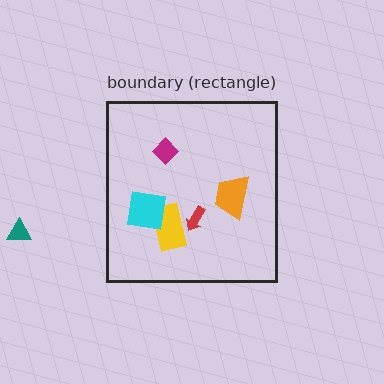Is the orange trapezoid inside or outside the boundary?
Inside.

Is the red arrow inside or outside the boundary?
Inside.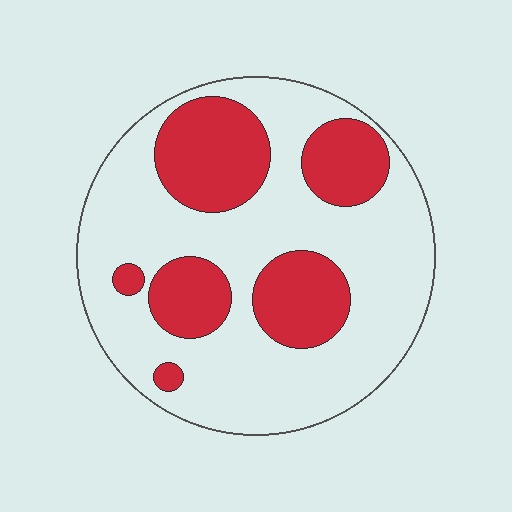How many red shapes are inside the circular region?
6.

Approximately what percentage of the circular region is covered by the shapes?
Approximately 30%.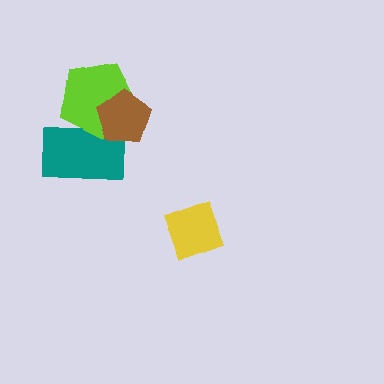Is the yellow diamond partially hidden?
No, no other shape covers it.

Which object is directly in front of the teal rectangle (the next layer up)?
The lime pentagon is directly in front of the teal rectangle.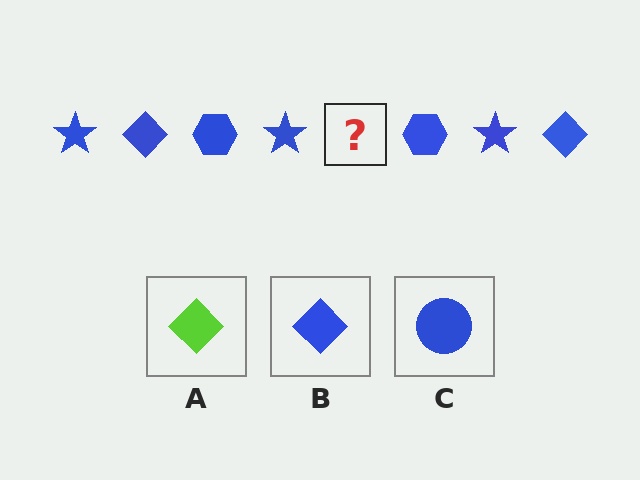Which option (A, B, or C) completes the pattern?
B.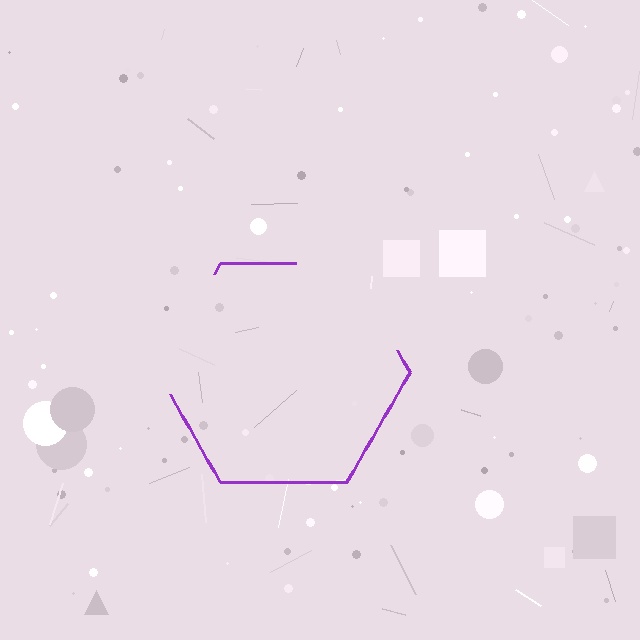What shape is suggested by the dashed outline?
The dashed outline suggests a hexagon.